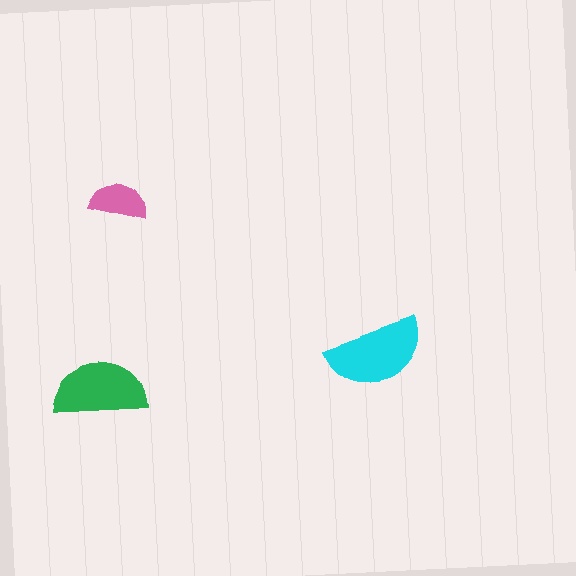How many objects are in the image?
There are 3 objects in the image.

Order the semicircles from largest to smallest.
the cyan one, the green one, the pink one.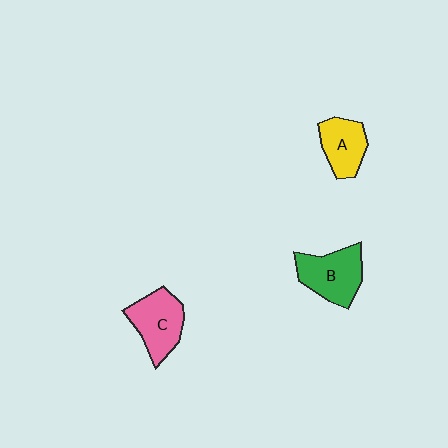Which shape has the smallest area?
Shape A (yellow).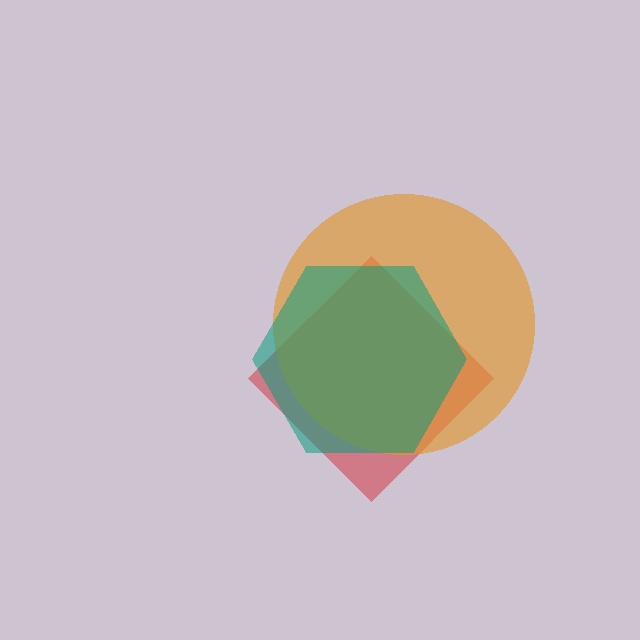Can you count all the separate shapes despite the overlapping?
Yes, there are 3 separate shapes.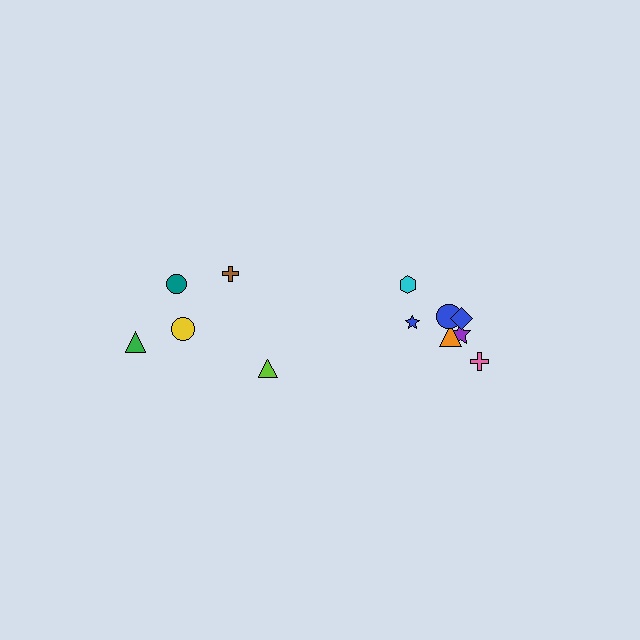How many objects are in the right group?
There are 7 objects.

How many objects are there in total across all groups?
There are 12 objects.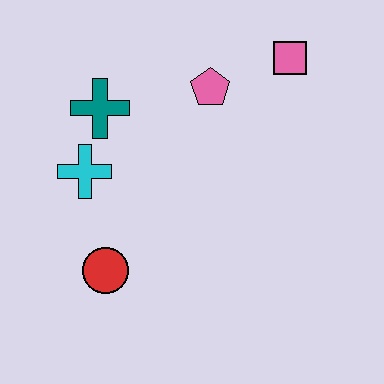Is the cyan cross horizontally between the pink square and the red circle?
No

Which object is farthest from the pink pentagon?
The red circle is farthest from the pink pentagon.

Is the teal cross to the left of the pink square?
Yes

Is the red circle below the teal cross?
Yes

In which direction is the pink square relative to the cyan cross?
The pink square is to the right of the cyan cross.